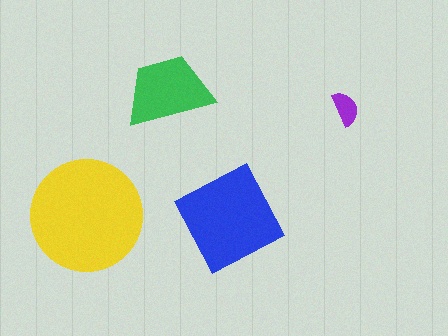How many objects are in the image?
There are 4 objects in the image.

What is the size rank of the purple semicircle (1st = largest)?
4th.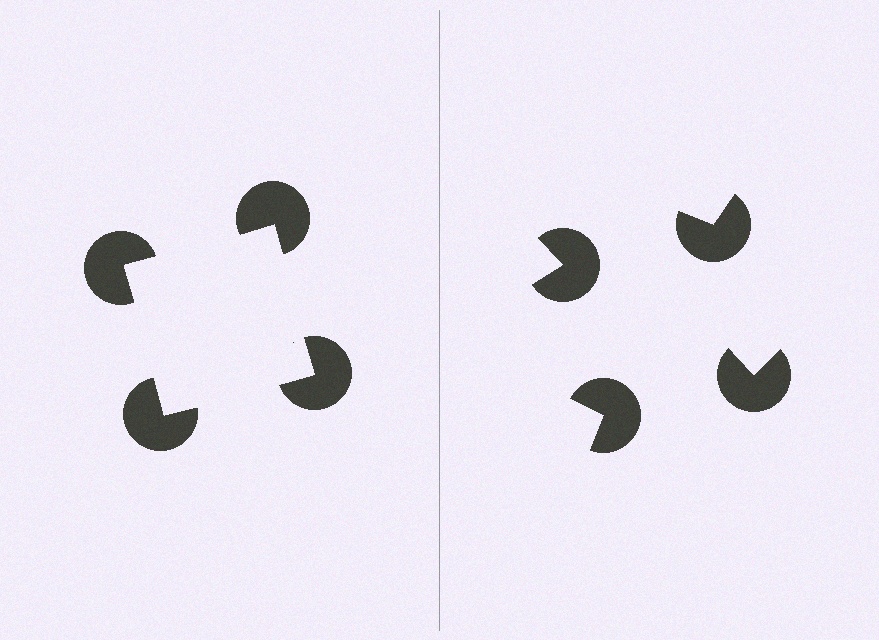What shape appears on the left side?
An illusory square.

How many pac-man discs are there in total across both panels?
8 — 4 on each side.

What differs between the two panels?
The pac-man discs are positioned identically on both sides; only the wedge orientations differ. On the left they align to a square; on the right they are misaligned.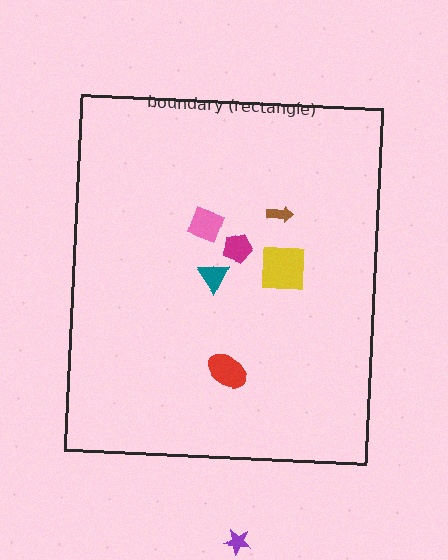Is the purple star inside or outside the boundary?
Outside.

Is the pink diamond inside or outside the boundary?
Inside.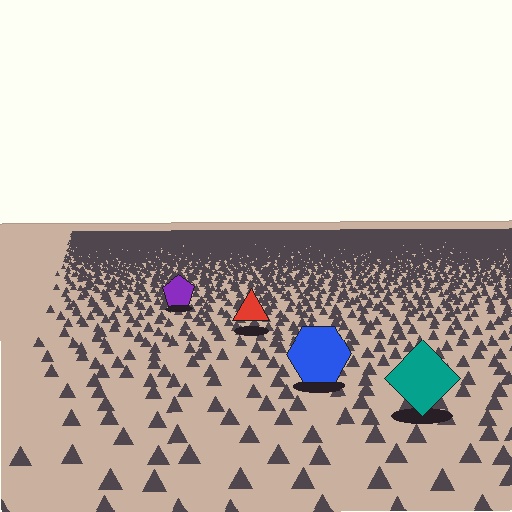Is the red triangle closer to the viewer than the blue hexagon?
No. The blue hexagon is closer — you can tell from the texture gradient: the ground texture is coarser near it.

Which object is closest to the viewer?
The teal diamond is closest. The texture marks near it are larger and more spread out.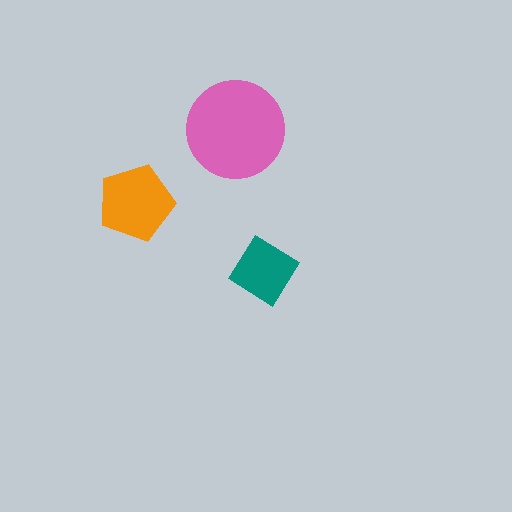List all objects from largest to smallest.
The pink circle, the orange pentagon, the teal diamond.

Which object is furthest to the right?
The teal diamond is rightmost.